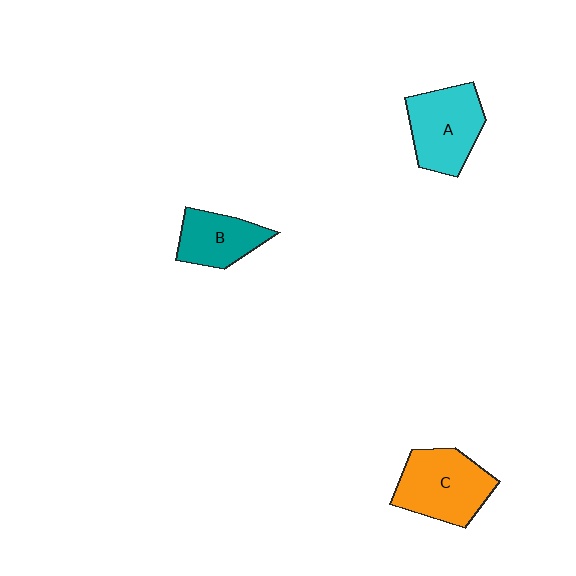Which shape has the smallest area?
Shape B (teal).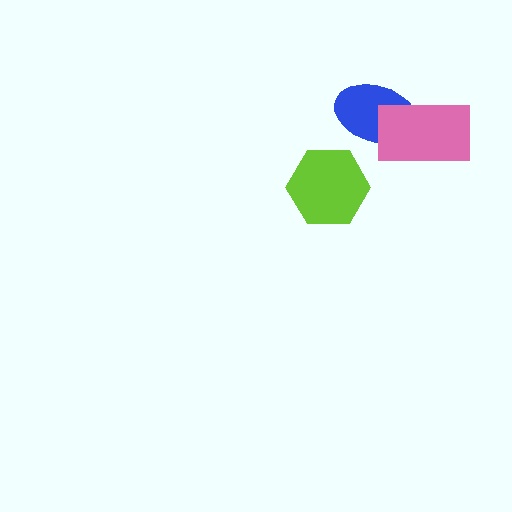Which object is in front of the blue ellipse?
The pink rectangle is in front of the blue ellipse.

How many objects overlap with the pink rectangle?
1 object overlaps with the pink rectangle.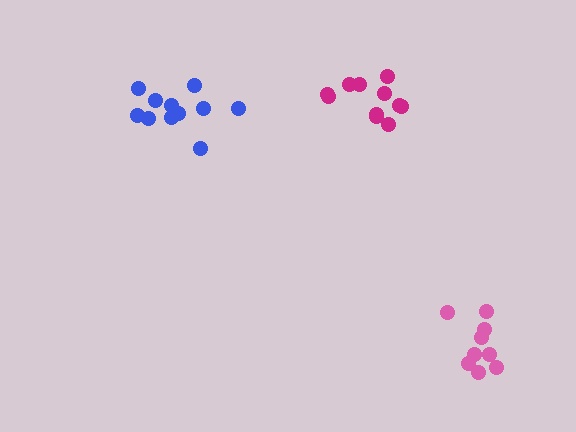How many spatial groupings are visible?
There are 3 spatial groupings.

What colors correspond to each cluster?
The clusters are colored: magenta, blue, pink.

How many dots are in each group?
Group 1: 11 dots, Group 2: 11 dots, Group 3: 9 dots (31 total).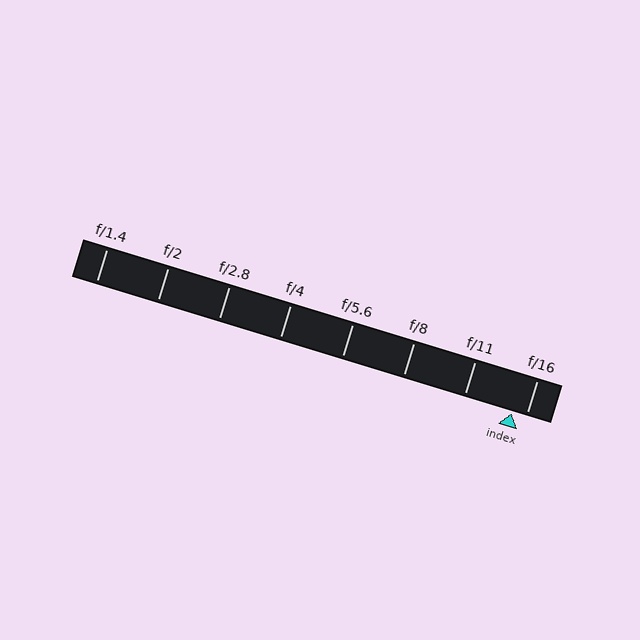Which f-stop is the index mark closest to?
The index mark is closest to f/16.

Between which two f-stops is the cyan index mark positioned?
The index mark is between f/11 and f/16.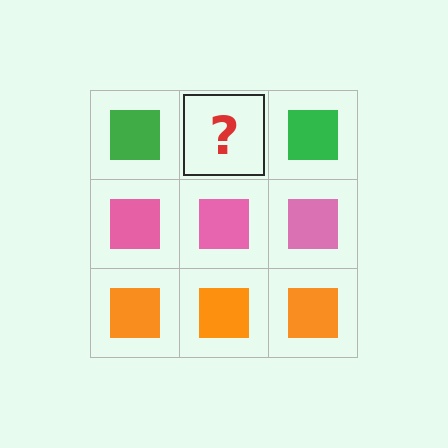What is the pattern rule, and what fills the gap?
The rule is that each row has a consistent color. The gap should be filled with a green square.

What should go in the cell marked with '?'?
The missing cell should contain a green square.